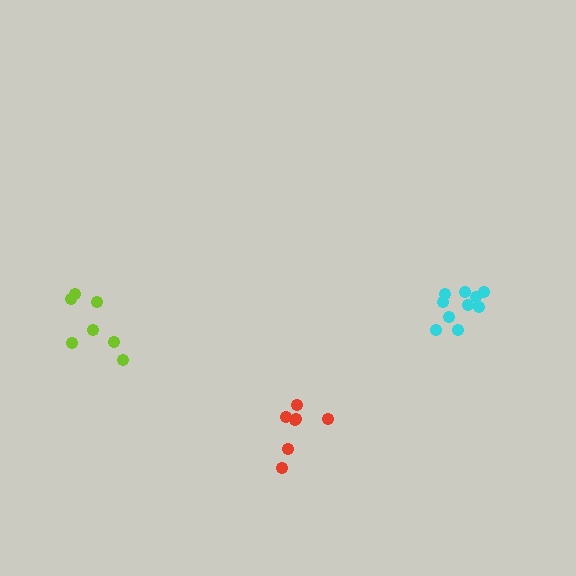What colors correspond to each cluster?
The clusters are colored: lime, red, cyan.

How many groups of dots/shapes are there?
There are 3 groups.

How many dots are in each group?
Group 1: 7 dots, Group 2: 7 dots, Group 3: 10 dots (24 total).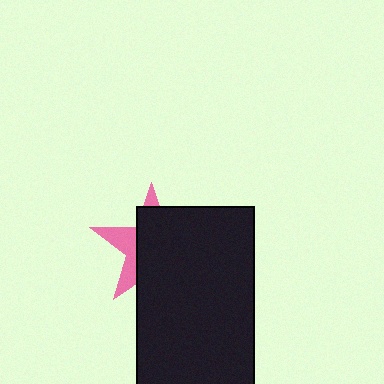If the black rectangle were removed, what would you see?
You would see the complete pink star.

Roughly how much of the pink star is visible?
A small part of it is visible (roughly 31%).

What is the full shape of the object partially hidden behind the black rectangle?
The partially hidden object is a pink star.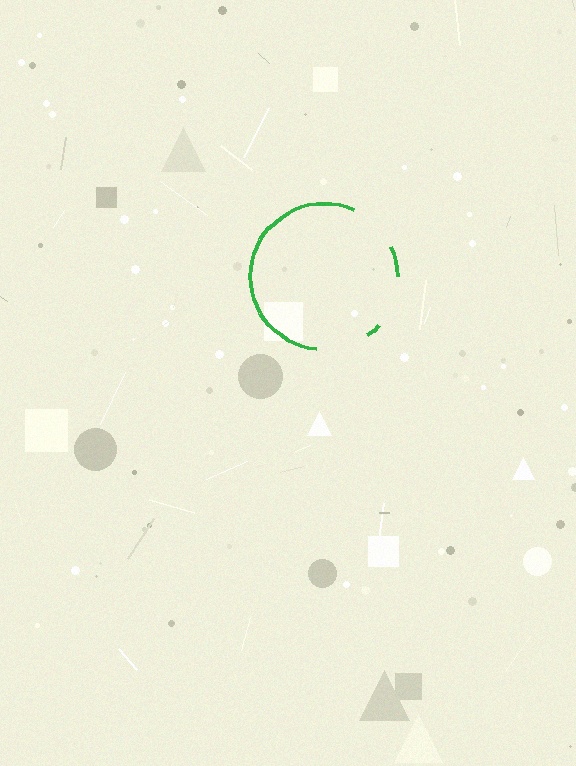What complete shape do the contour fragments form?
The contour fragments form a circle.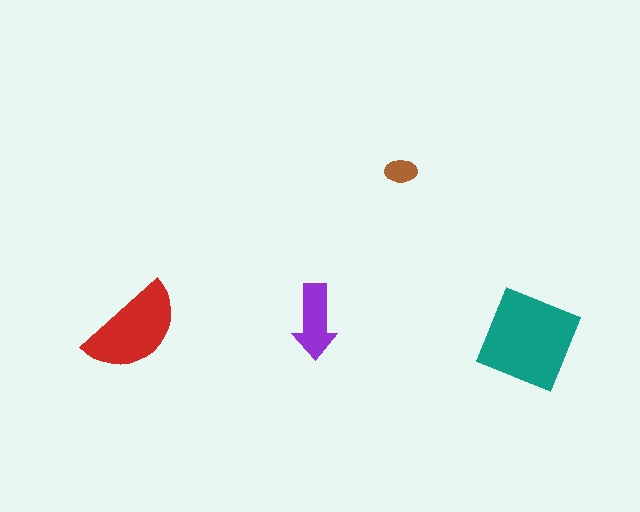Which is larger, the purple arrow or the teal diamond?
The teal diamond.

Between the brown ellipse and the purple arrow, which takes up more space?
The purple arrow.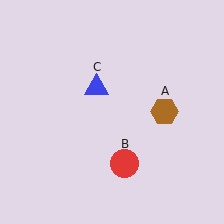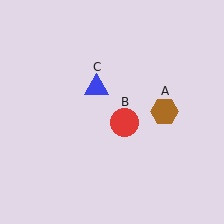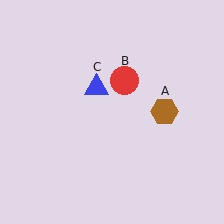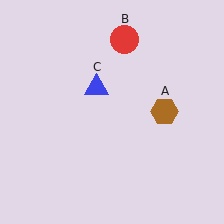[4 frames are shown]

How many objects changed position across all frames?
1 object changed position: red circle (object B).